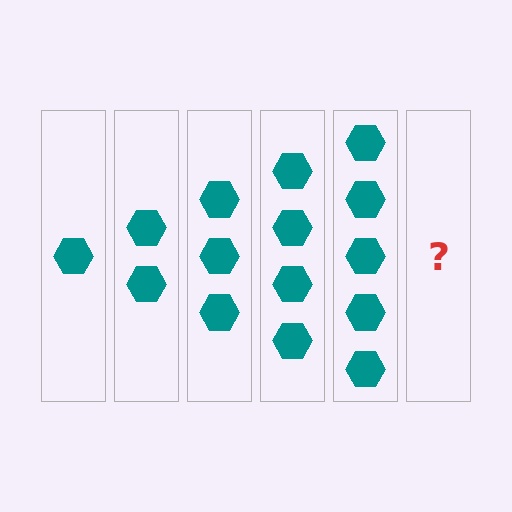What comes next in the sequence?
The next element should be 6 hexagons.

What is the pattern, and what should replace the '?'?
The pattern is that each step adds one more hexagon. The '?' should be 6 hexagons.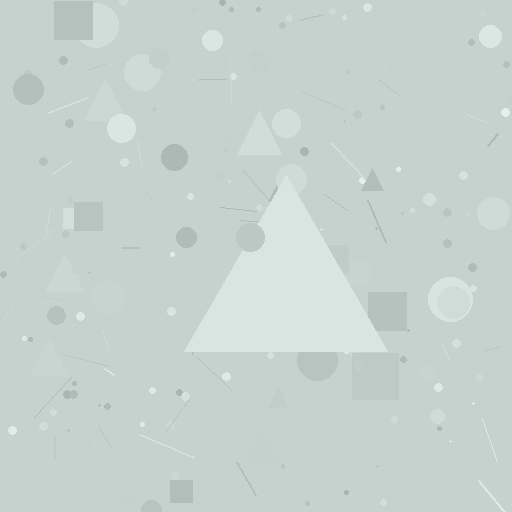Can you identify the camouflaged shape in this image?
The camouflaged shape is a triangle.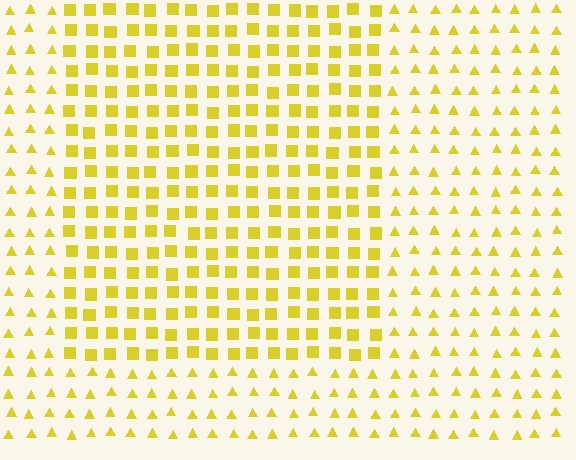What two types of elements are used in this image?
The image uses squares inside the rectangle region and triangles outside it.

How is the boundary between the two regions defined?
The boundary is defined by a change in element shape: squares inside vs. triangles outside. All elements share the same color and spacing.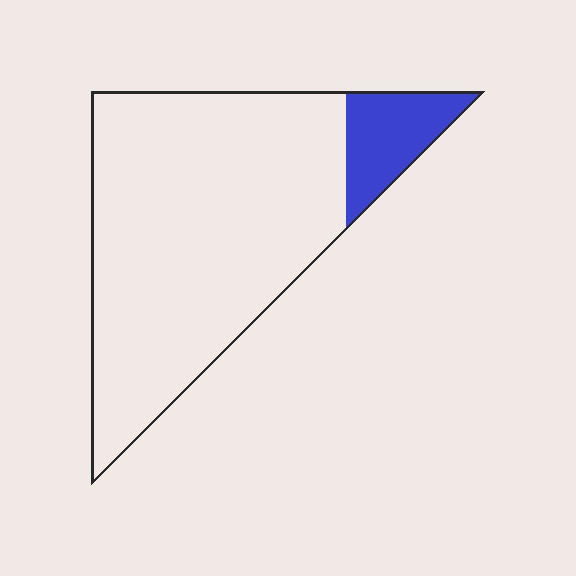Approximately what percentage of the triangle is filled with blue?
Approximately 15%.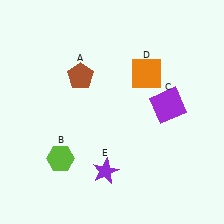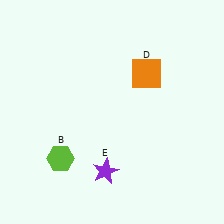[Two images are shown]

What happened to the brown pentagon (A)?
The brown pentagon (A) was removed in Image 2. It was in the top-left area of Image 1.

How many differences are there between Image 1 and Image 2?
There are 2 differences between the two images.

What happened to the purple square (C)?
The purple square (C) was removed in Image 2. It was in the top-right area of Image 1.